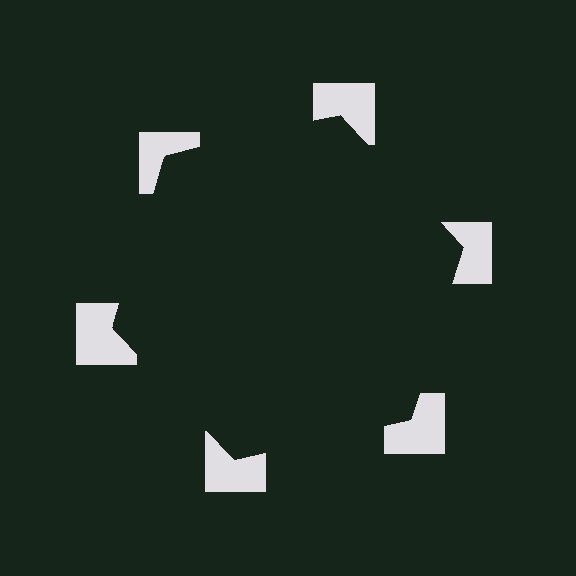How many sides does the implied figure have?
6 sides.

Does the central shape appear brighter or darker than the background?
It typically appears slightly darker than the background, even though no actual brightness change is drawn.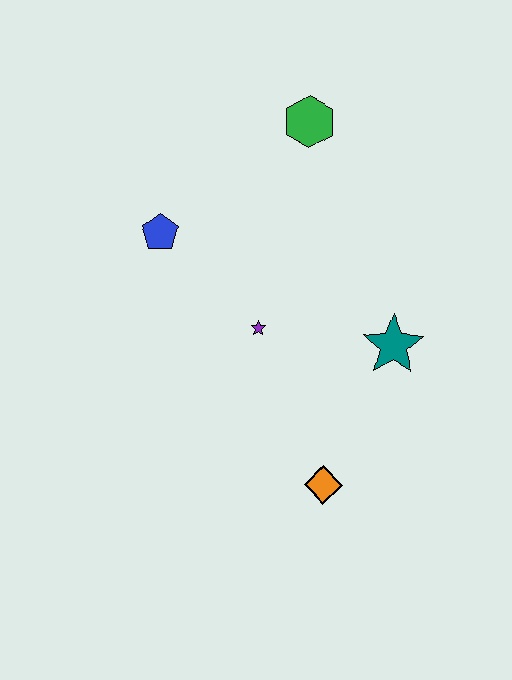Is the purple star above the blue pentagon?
No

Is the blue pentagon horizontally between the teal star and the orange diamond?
No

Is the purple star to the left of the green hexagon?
Yes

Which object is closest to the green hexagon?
The blue pentagon is closest to the green hexagon.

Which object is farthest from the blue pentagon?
The orange diamond is farthest from the blue pentagon.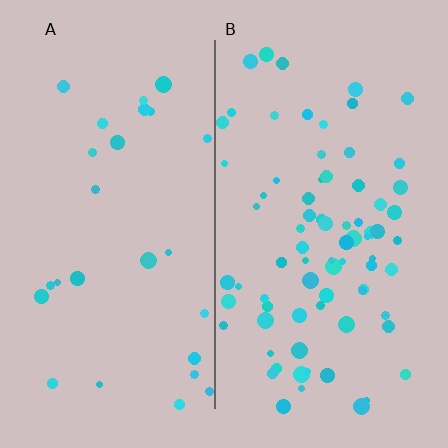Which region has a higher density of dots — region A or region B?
B (the right).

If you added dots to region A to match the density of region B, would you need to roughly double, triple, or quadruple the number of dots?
Approximately triple.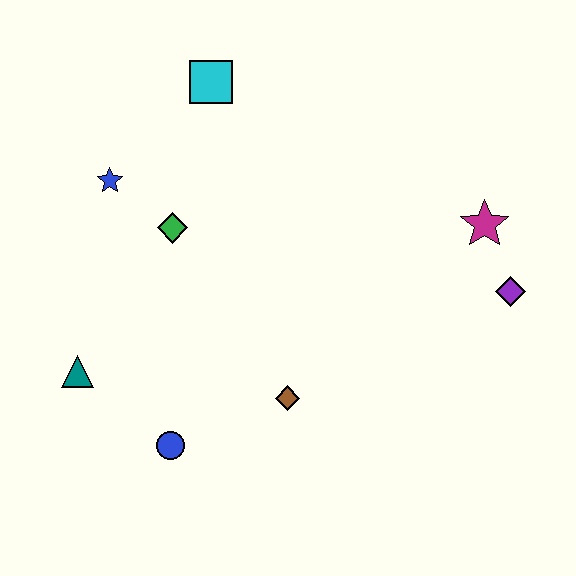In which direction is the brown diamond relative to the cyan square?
The brown diamond is below the cyan square.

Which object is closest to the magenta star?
The purple diamond is closest to the magenta star.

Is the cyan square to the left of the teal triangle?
No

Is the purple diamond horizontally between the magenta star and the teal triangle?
No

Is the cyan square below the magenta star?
No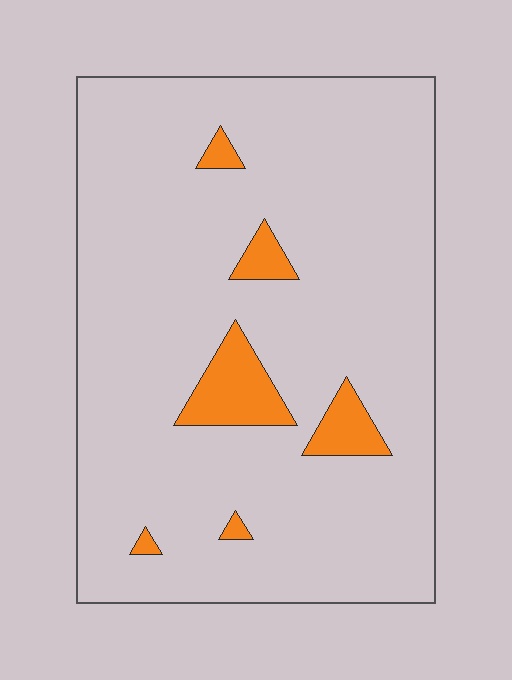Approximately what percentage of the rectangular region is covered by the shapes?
Approximately 10%.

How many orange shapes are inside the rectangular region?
6.